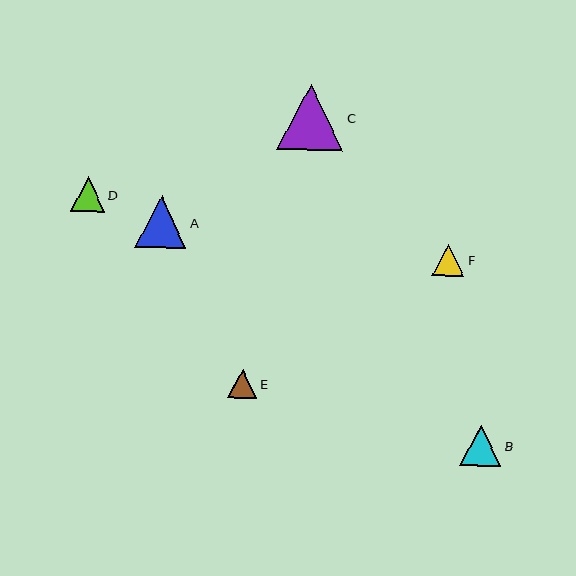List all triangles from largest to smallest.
From largest to smallest: C, A, B, D, F, E.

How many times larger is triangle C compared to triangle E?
Triangle C is approximately 2.3 times the size of triangle E.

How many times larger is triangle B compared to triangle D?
Triangle B is approximately 1.2 times the size of triangle D.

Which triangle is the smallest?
Triangle E is the smallest with a size of approximately 29 pixels.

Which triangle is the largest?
Triangle C is the largest with a size of approximately 66 pixels.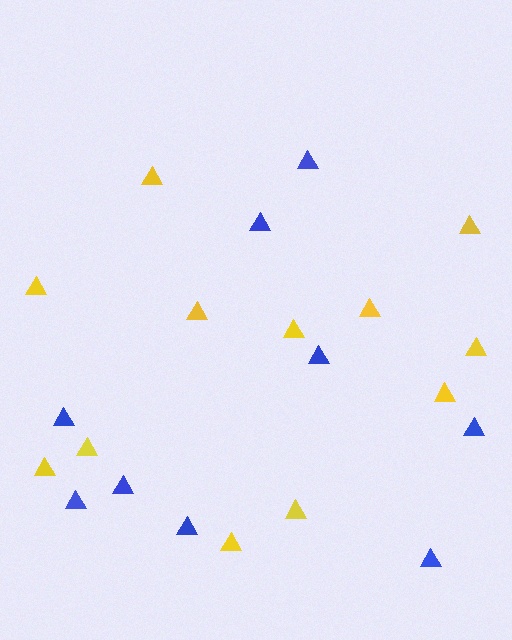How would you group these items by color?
There are 2 groups: one group of blue triangles (9) and one group of yellow triangles (12).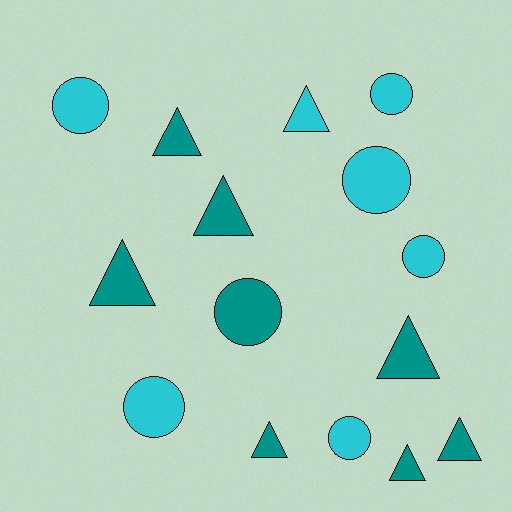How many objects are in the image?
There are 15 objects.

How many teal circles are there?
There is 1 teal circle.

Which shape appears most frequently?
Triangle, with 8 objects.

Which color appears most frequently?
Teal, with 8 objects.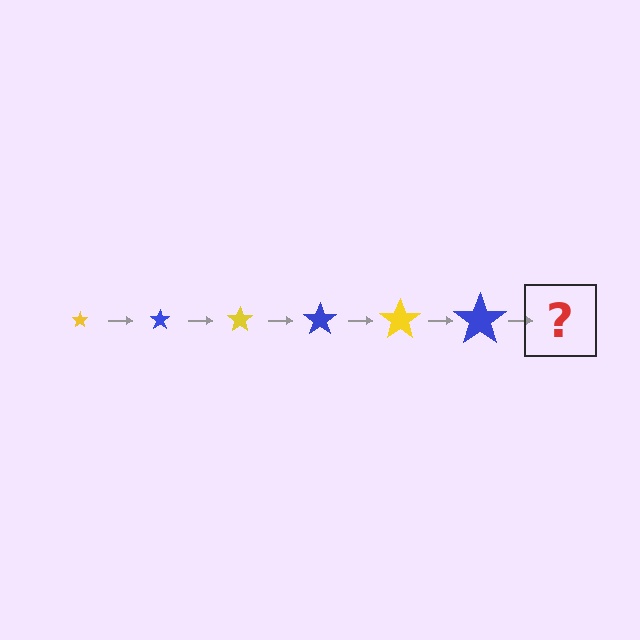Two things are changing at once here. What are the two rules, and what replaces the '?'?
The two rules are that the star grows larger each step and the color cycles through yellow and blue. The '?' should be a yellow star, larger than the previous one.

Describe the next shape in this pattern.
It should be a yellow star, larger than the previous one.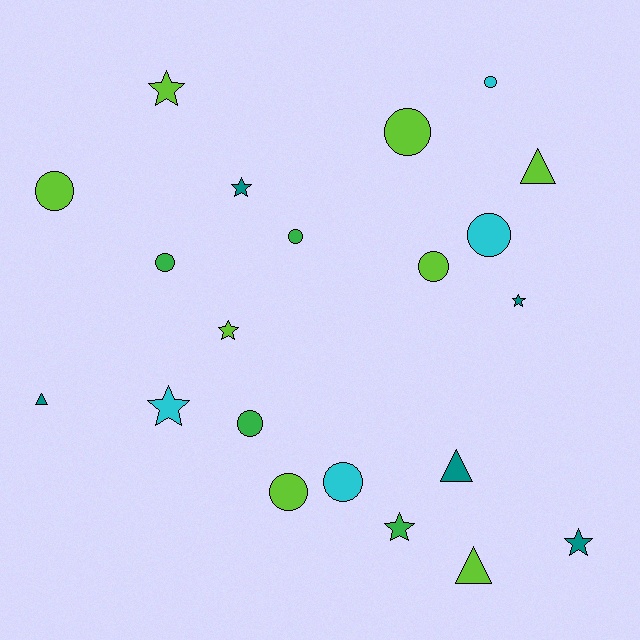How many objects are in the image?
There are 21 objects.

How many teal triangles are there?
There are 2 teal triangles.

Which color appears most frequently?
Lime, with 8 objects.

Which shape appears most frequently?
Circle, with 10 objects.